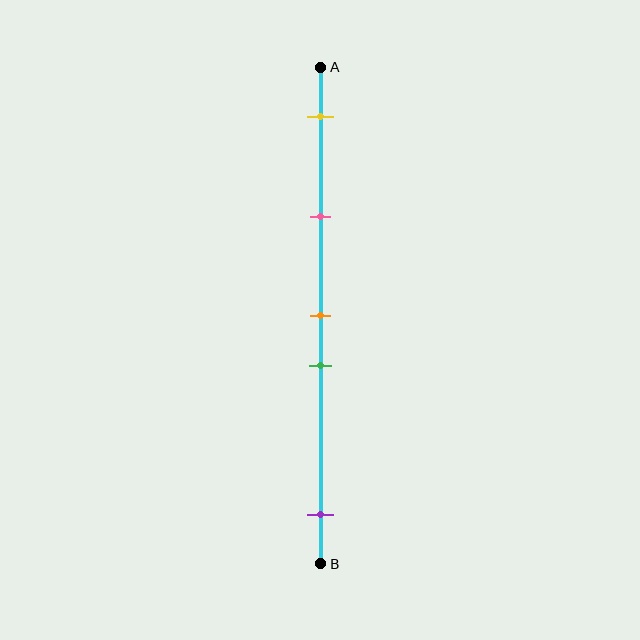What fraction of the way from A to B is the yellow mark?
The yellow mark is approximately 10% (0.1) of the way from A to B.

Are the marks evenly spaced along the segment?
No, the marks are not evenly spaced.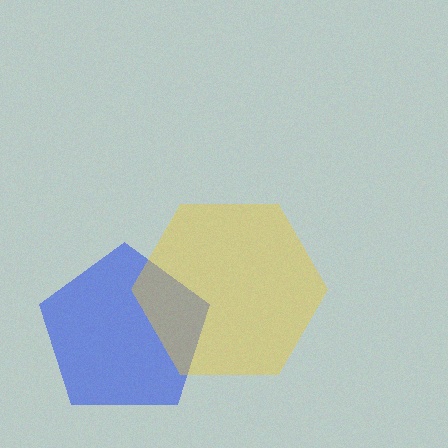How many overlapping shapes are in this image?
There are 2 overlapping shapes in the image.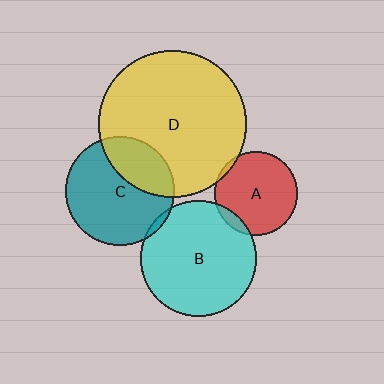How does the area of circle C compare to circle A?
Approximately 1.7 times.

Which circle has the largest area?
Circle D (yellow).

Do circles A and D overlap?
Yes.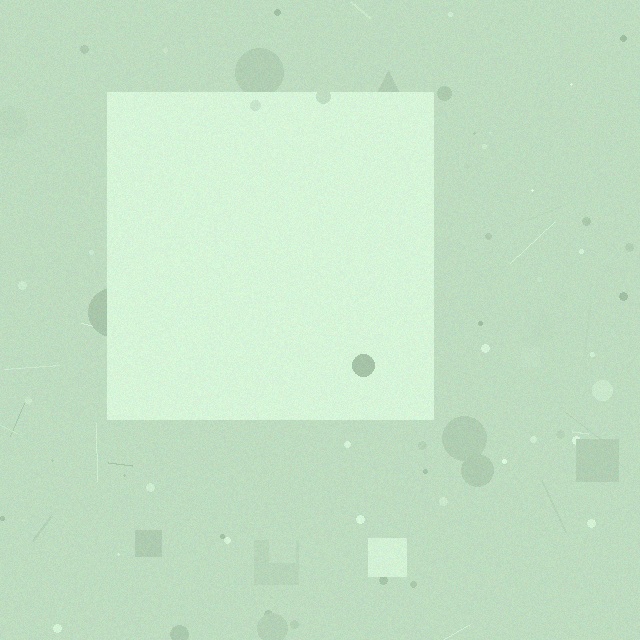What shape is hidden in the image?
A square is hidden in the image.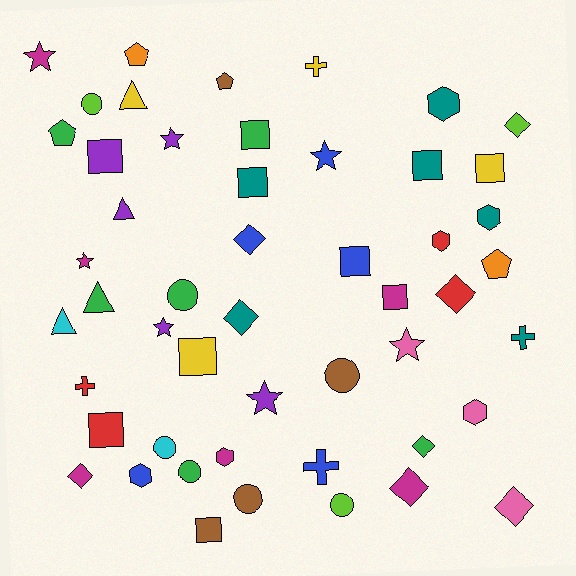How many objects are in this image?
There are 50 objects.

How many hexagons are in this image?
There are 6 hexagons.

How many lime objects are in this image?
There are 3 lime objects.